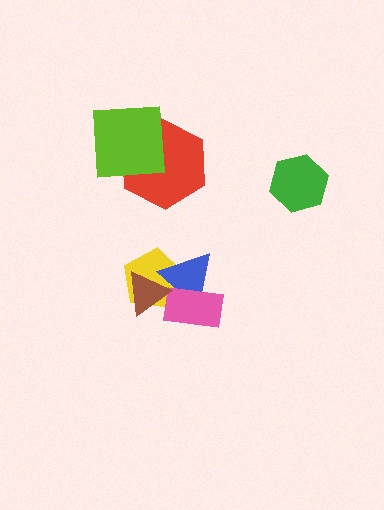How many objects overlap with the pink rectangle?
2 objects overlap with the pink rectangle.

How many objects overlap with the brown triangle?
2 objects overlap with the brown triangle.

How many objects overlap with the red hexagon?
1 object overlaps with the red hexagon.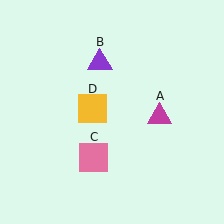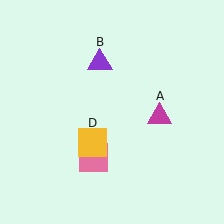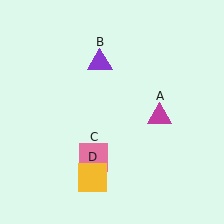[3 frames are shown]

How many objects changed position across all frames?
1 object changed position: yellow square (object D).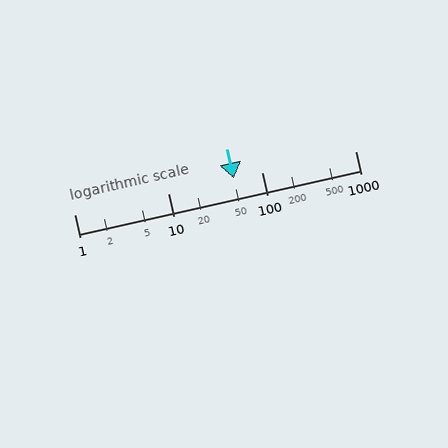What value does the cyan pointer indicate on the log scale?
The pointer indicates approximately 50.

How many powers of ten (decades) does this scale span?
The scale spans 3 decades, from 1 to 1000.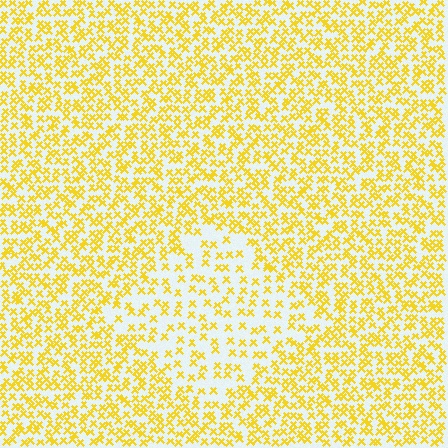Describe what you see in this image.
The image contains small yellow elements arranged at two different densities. A diamond-shaped region is visible where the elements are less densely packed than the surrounding area.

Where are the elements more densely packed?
The elements are more densely packed outside the diamond boundary.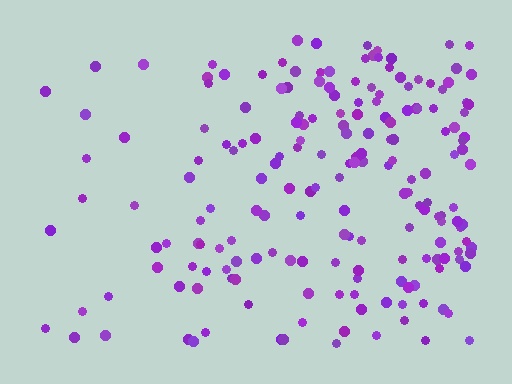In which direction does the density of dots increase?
From left to right, with the right side densest.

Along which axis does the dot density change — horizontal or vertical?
Horizontal.